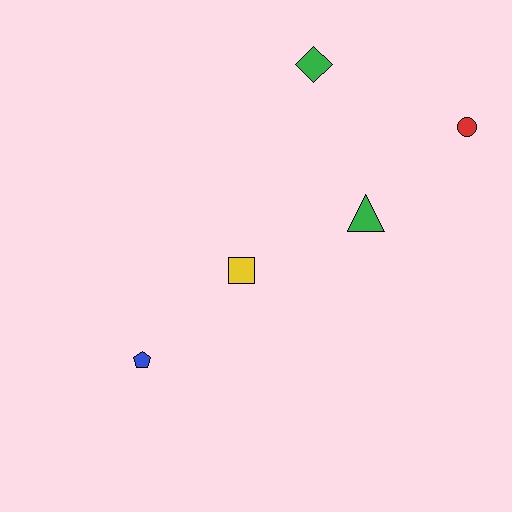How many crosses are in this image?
There are no crosses.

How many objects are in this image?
There are 5 objects.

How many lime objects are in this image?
There are no lime objects.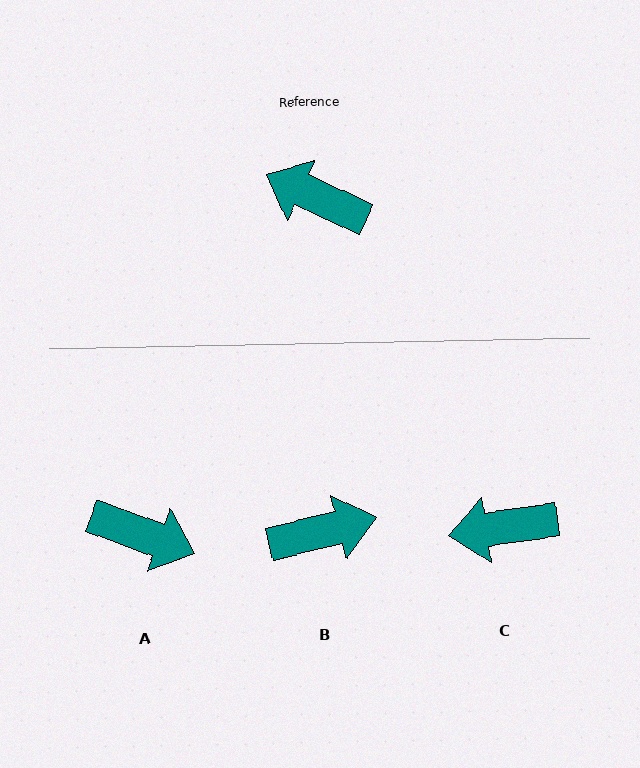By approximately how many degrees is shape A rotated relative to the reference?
Approximately 176 degrees clockwise.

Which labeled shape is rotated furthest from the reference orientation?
A, about 176 degrees away.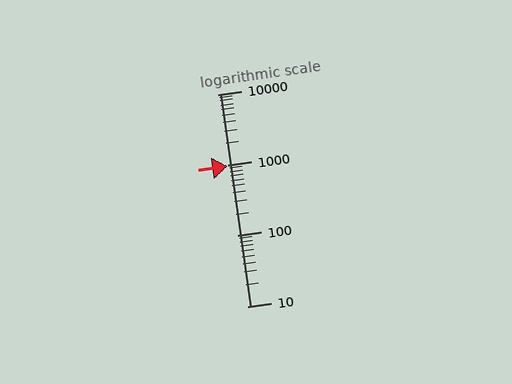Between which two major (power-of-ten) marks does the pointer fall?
The pointer is between 100 and 1000.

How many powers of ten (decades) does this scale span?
The scale spans 3 decades, from 10 to 10000.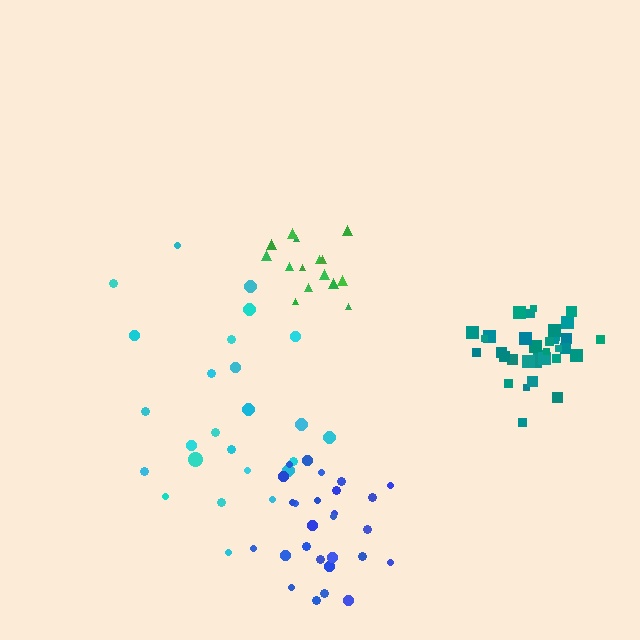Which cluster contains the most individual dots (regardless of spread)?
Teal (35).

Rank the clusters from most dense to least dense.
teal, green, blue, cyan.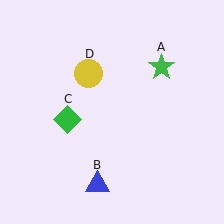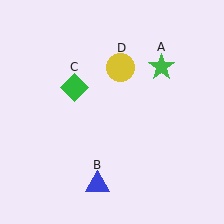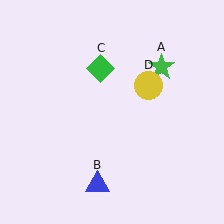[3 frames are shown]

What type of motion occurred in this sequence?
The green diamond (object C), yellow circle (object D) rotated clockwise around the center of the scene.